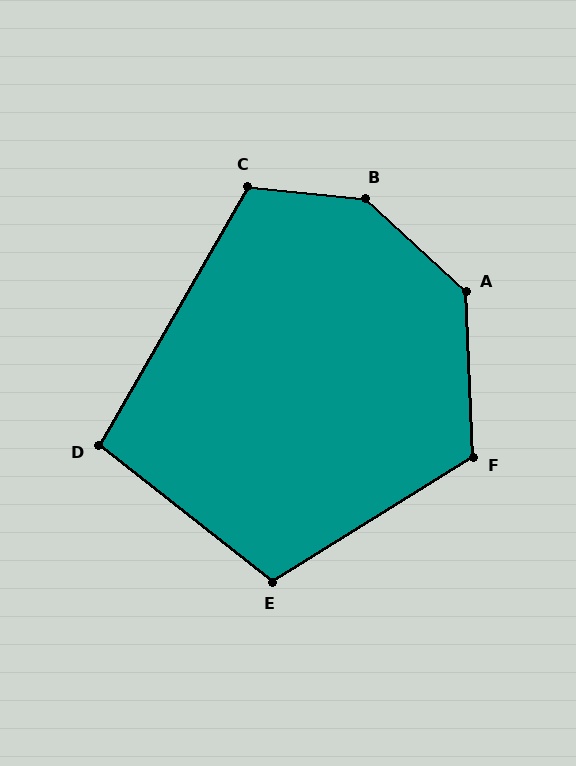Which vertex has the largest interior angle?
B, at approximately 143 degrees.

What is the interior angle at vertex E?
Approximately 110 degrees (obtuse).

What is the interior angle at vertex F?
Approximately 119 degrees (obtuse).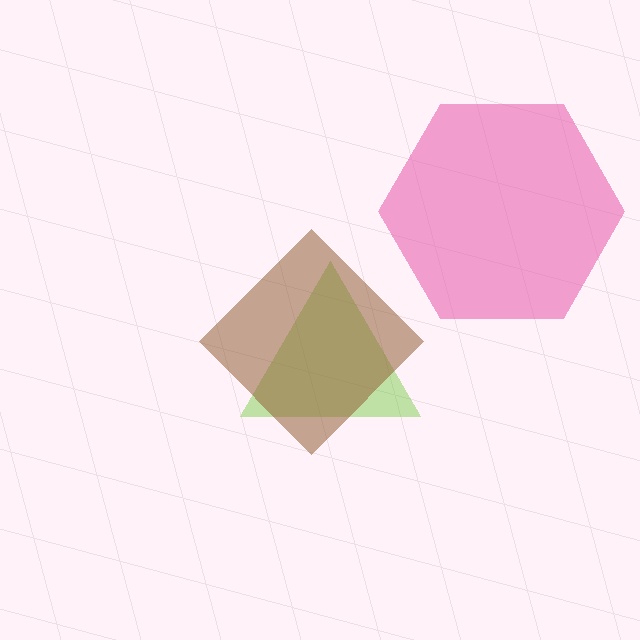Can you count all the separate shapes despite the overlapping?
Yes, there are 3 separate shapes.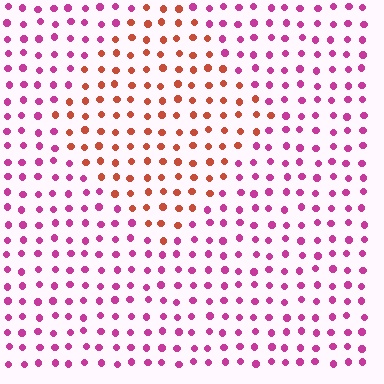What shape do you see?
I see a diamond.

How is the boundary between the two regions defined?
The boundary is defined purely by a slight shift in hue (about 51 degrees). Spacing, size, and orientation are identical on both sides.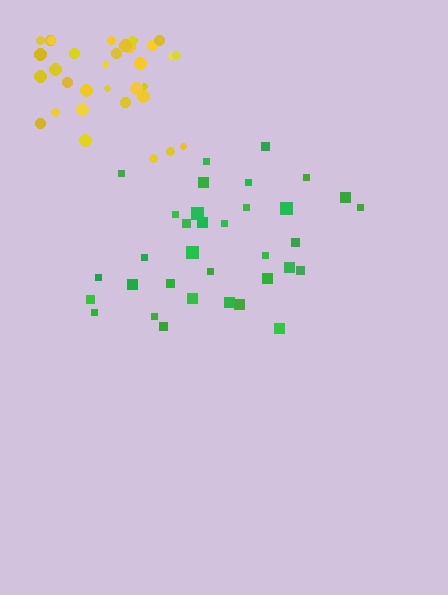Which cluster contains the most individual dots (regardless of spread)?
Green (34).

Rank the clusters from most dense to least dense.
yellow, green.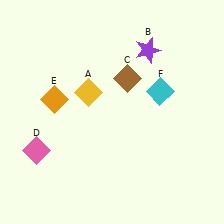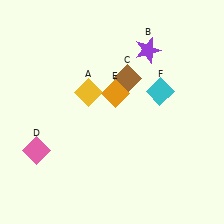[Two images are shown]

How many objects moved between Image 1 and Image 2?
1 object moved between the two images.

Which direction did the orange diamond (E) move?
The orange diamond (E) moved right.